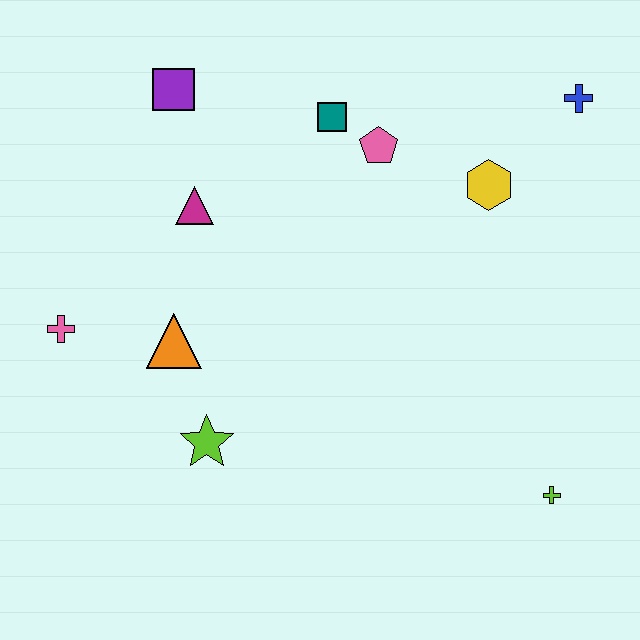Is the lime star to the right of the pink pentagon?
No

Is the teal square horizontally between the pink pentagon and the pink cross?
Yes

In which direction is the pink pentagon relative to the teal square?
The pink pentagon is to the right of the teal square.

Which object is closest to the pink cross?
The orange triangle is closest to the pink cross.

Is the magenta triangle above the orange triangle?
Yes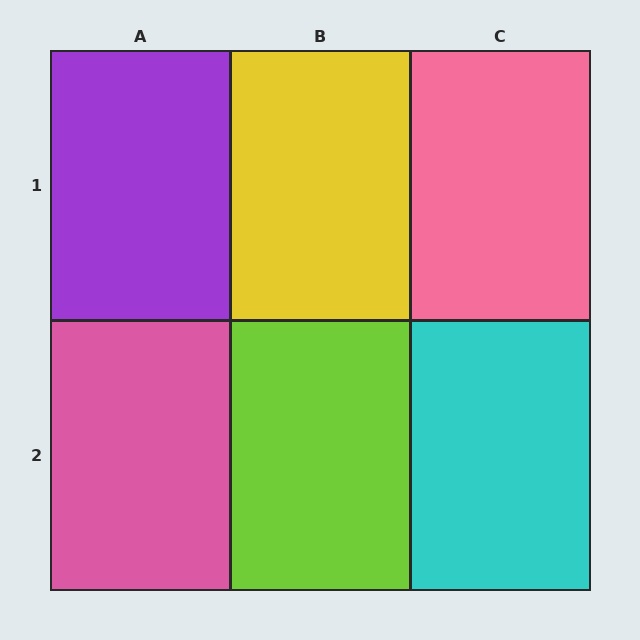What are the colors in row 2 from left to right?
Pink, lime, cyan.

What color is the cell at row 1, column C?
Pink.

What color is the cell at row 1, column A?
Purple.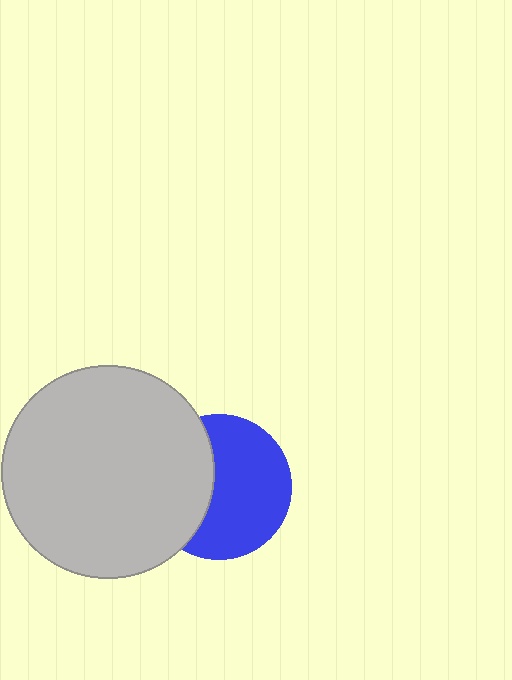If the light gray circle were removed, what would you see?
You would see the complete blue circle.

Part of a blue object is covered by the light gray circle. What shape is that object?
It is a circle.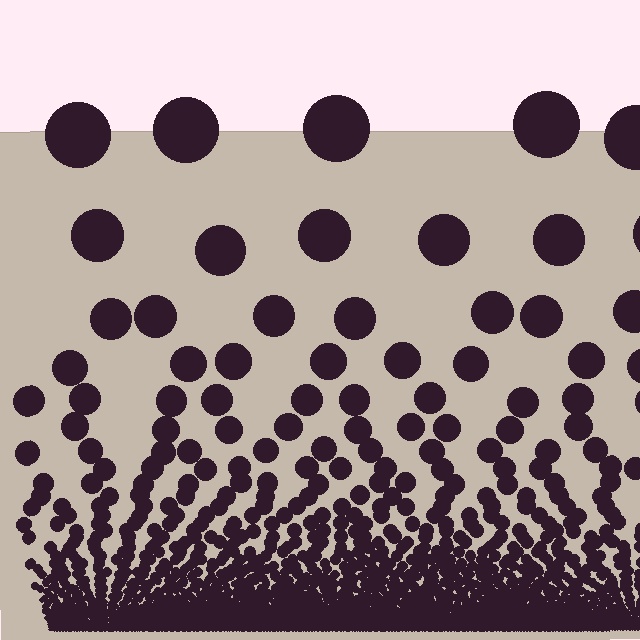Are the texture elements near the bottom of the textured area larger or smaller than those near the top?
Smaller. The gradient is inverted — elements near the bottom are smaller and denser.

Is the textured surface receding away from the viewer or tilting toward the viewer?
The surface appears to tilt toward the viewer. Texture elements get larger and sparser toward the top.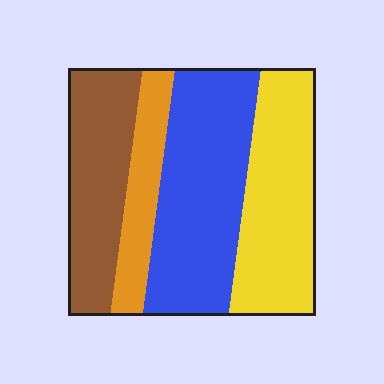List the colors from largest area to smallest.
From largest to smallest: blue, yellow, brown, orange.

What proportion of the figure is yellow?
Yellow covers roughly 30% of the figure.